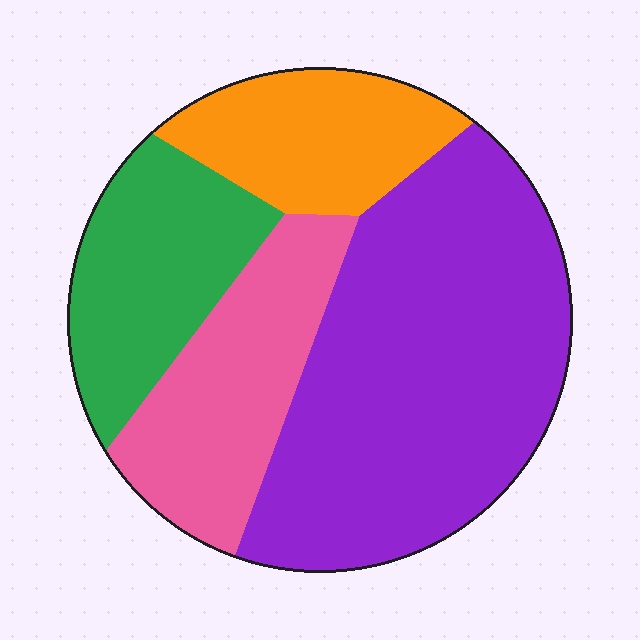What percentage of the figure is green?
Green covers around 20% of the figure.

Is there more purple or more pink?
Purple.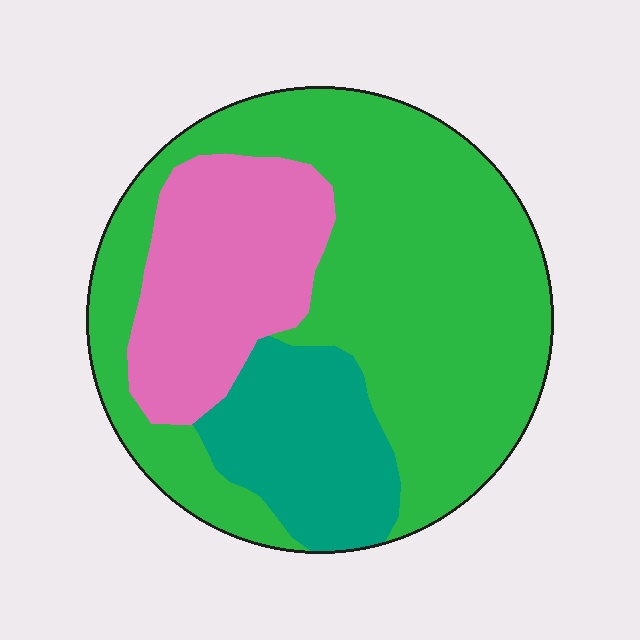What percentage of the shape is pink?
Pink takes up about one quarter (1/4) of the shape.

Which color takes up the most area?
Green, at roughly 60%.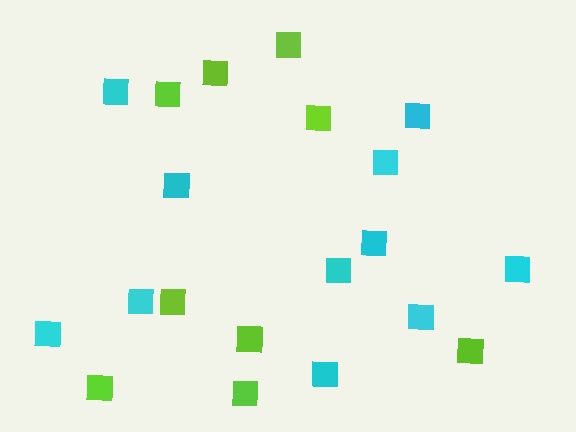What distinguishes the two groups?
There are 2 groups: one group of cyan squares (11) and one group of lime squares (9).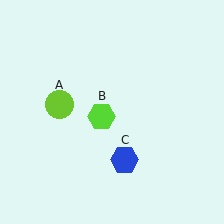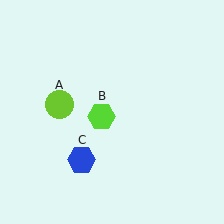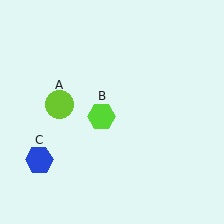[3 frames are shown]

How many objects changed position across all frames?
1 object changed position: blue hexagon (object C).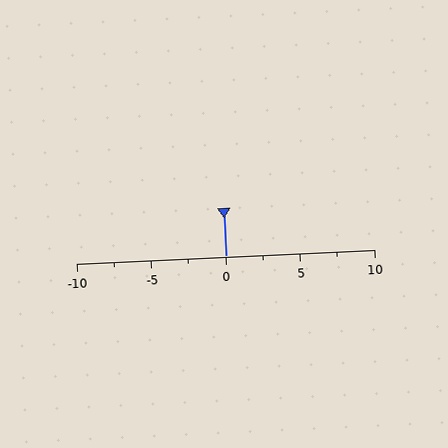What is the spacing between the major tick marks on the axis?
The major ticks are spaced 5 apart.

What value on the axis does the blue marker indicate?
The marker indicates approximately 0.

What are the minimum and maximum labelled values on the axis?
The axis runs from -10 to 10.